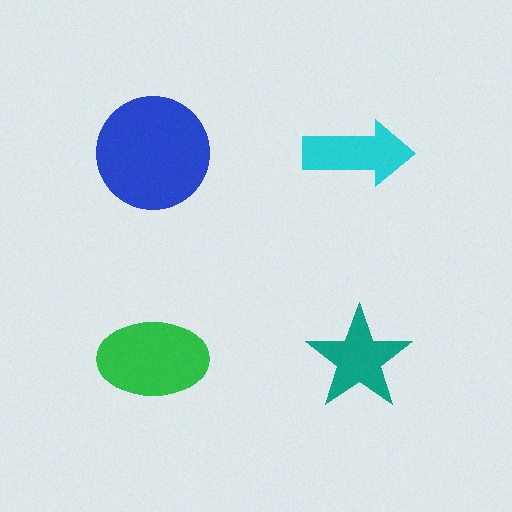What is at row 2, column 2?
A teal star.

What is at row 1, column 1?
A blue circle.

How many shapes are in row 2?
2 shapes.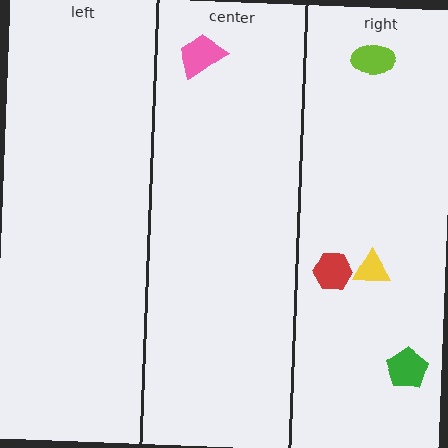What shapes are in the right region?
The yellow triangle, the red hexagon, the green pentagon, the lime ellipse.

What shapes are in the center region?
The pink trapezoid.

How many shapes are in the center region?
1.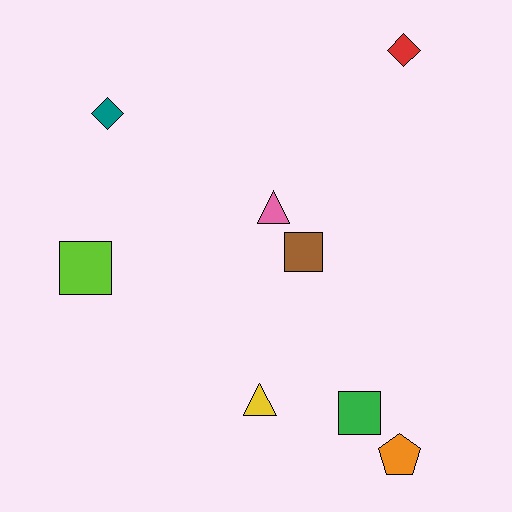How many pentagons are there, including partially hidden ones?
There is 1 pentagon.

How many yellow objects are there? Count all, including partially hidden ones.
There is 1 yellow object.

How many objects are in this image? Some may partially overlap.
There are 8 objects.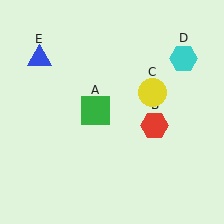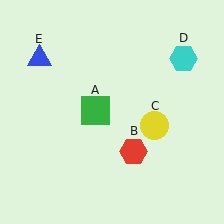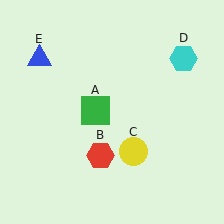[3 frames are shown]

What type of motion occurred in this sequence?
The red hexagon (object B), yellow circle (object C) rotated clockwise around the center of the scene.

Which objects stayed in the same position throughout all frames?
Green square (object A) and cyan hexagon (object D) and blue triangle (object E) remained stationary.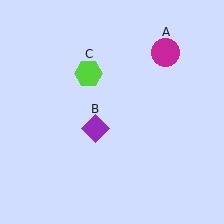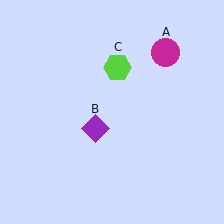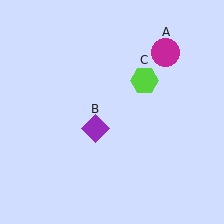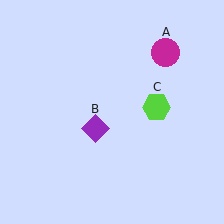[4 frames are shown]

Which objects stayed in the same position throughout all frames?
Magenta circle (object A) and purple diamond (object B) remained stationary.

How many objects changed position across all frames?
1 object changed position: lime hexagon (object C).